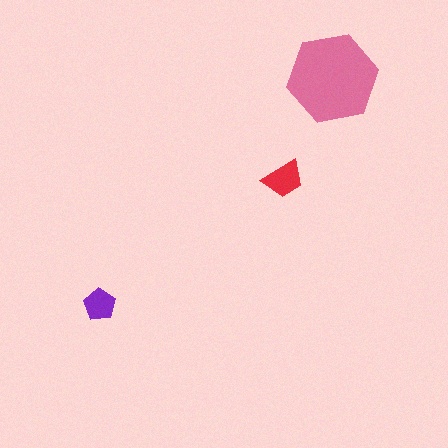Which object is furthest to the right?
The pink hexagon is rightmost.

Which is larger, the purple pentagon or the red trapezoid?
The red trapezoid.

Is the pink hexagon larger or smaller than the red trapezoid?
Larger.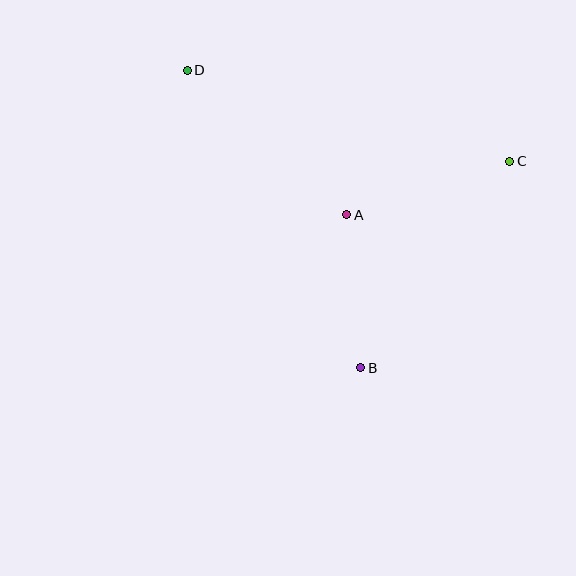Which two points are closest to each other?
Points A and B are closest to each other.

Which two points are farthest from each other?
Points B and D are farthest from each other.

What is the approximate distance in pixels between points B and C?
The distance between B and C is approximately 255 pixels.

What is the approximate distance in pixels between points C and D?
The distance between C and D is approximately 335 pixels.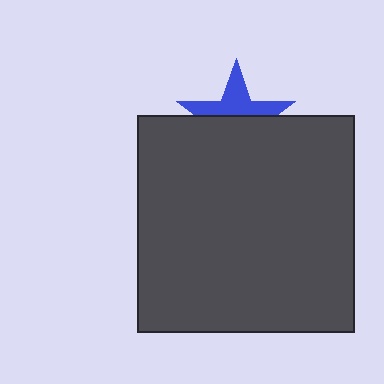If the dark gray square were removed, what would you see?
You would see the complete blue star.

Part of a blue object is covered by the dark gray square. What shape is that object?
It is a star.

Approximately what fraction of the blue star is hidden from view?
Roughly 55% of the blue star is hidden behind the dark gray square.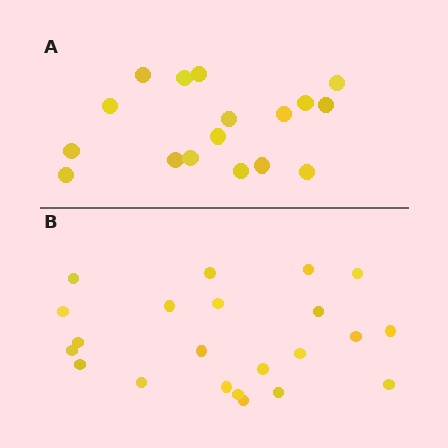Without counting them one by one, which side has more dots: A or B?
Region B (the bottom region) has more dots.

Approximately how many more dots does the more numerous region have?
Region B has about 5 more dots than region A.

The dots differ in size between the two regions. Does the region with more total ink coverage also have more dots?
No. Region A has more total ink coverage because its dots are larger, but region B actually contains more individual dots. Total area can be misleading — the number of items is what matters here.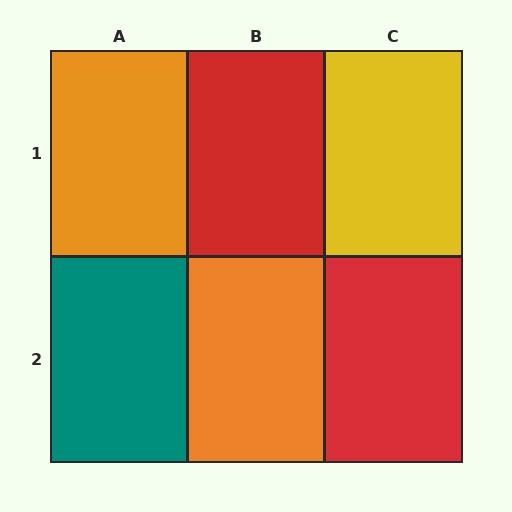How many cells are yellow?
1 cell is yellow.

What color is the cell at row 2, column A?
Teal.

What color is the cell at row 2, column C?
Red.